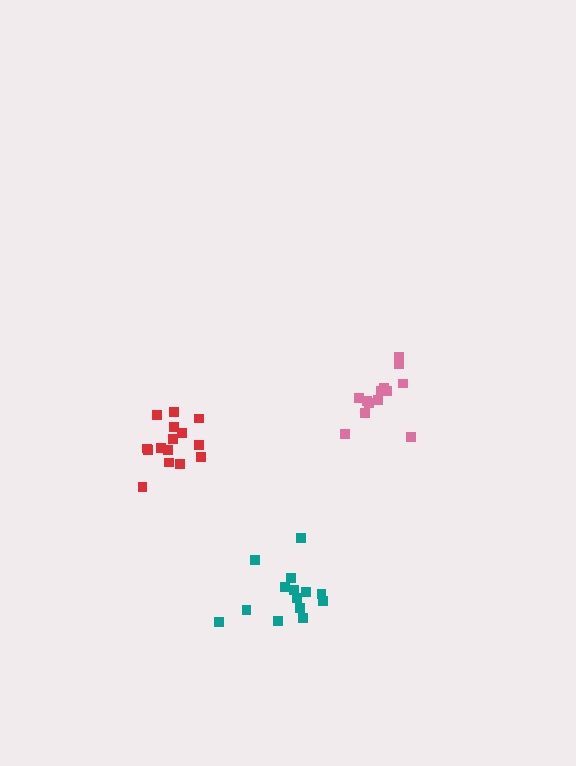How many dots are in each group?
Group 1: 13 dots, Group 2: 14 dots, Group 3: 15 dots (42 total).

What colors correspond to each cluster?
The clusters are colored: pink, teal, red.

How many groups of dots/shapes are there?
There are 3 groups.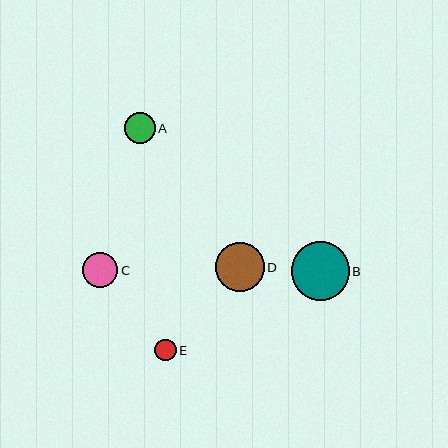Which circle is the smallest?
Circle E is the smallest with a size of approximately 22 pixels.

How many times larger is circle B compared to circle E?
Circle B is approximately 2.7 times the size of circle E.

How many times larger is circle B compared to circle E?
Circle B is approximately 2.7 times the size of circle E.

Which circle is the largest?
Circle B is the largest with a size of approximately 58 pixels.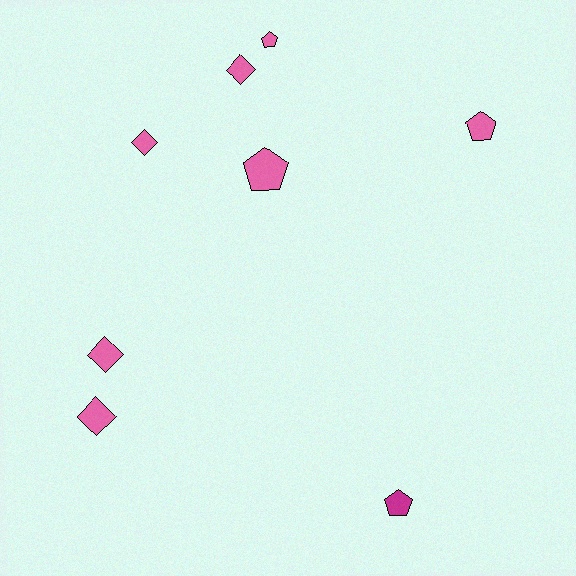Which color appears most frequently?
Pink, with 7 objects.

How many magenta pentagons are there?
There is 1 magenta pentagon.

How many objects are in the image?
There are 8 objects.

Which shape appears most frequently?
Diamond, with 4 objects.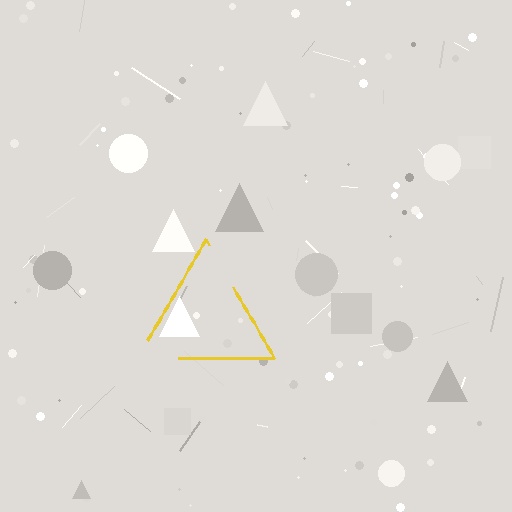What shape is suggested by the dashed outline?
The dashed outline suggests a triangle.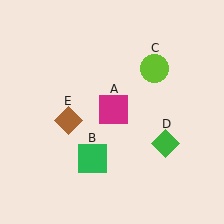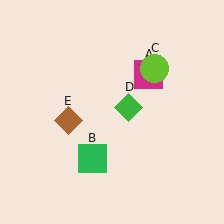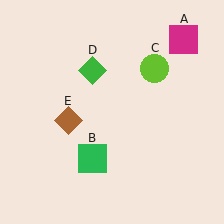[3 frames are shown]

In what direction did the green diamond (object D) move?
The green diamond (object D) moved up and to the left.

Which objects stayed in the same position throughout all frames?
Green square (object B) and lime circle (object C) and brown diamond (object E) remained stationary.